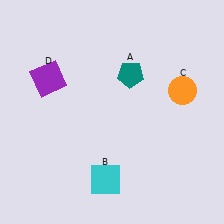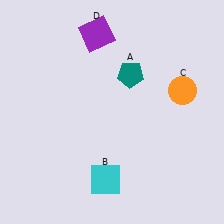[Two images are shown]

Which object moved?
The purple square (D) moved right.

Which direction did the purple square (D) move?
The purple square (D) moved right.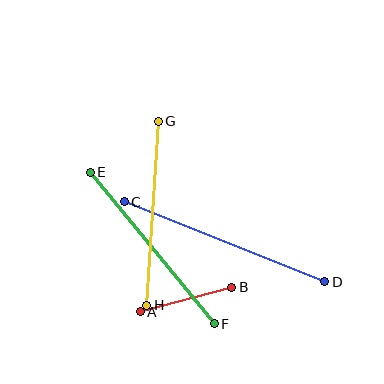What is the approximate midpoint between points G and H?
The midpoint is at approximately (152, 213) pixels.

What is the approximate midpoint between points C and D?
The midpoint is at approximately (224, 242) pixels.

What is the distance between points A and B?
The distance is approximately 95 pixels.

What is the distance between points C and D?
The distance is approximately 216 pixels.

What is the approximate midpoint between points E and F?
The midpoint is at approximately (152, 248) pixels.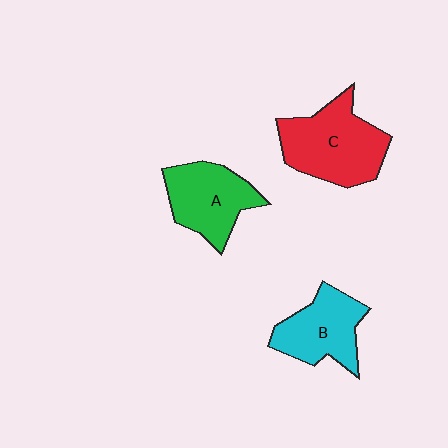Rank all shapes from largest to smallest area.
From largest to smallest: C (red), A (green), B (cyan).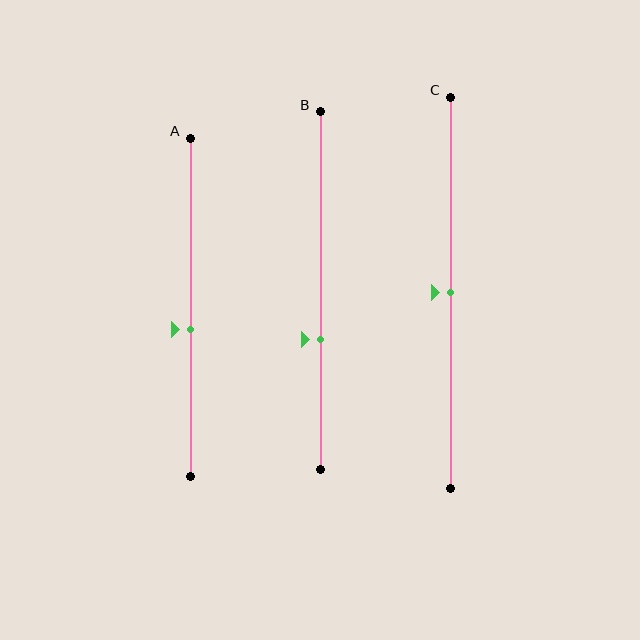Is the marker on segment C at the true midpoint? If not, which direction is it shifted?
Yes, the marker on segment C is at the true midpoint.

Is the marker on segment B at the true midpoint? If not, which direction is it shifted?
No, the marker on segment B is shifted downward by about 14% of the segment length.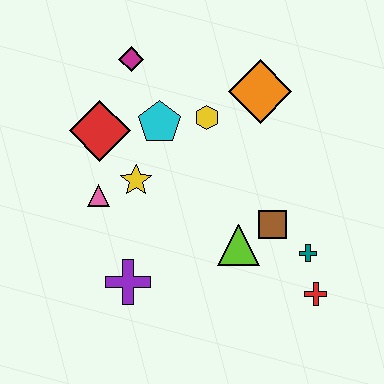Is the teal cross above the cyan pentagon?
No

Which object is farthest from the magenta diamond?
The red cross is farthest from the magenta diamond.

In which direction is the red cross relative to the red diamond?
The red cross is to the right of the red diamond.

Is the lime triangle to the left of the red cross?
Yes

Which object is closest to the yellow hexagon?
The cyan pentagon is closest to the yellow hexagon.